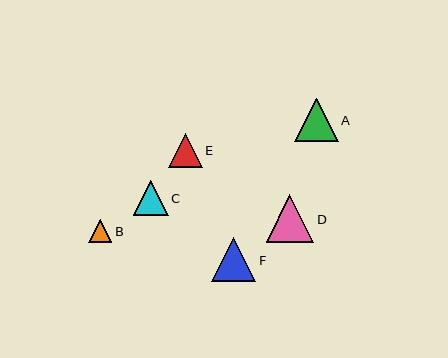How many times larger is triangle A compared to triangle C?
Triangle A is approximately 1.2 times the size of triangle C.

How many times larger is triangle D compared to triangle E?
Triangle D is approximately 1.4 times the size of triangle E.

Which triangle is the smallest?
Triangle B is the smallest with a size of approximately 23 pixels.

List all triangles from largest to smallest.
From largest to smallest: D, F, A, C, E, B.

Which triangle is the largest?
Triangle D is the largest with a size of approximately 47 pixels.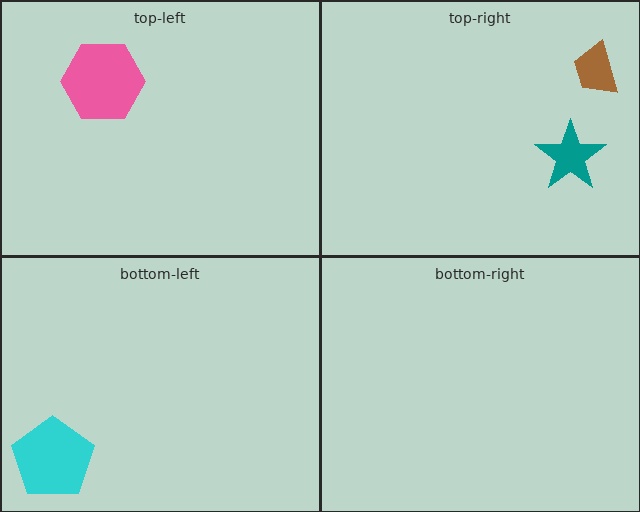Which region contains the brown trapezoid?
The top-right region.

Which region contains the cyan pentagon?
The bottom-left region.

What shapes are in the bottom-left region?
The cyan pentagon.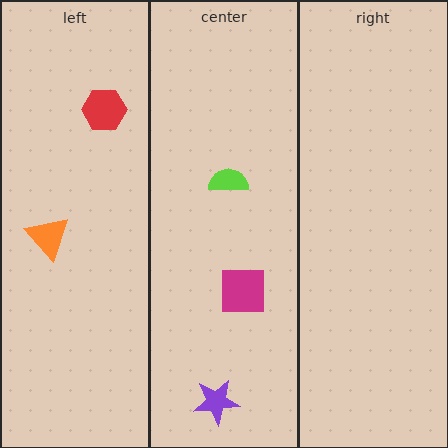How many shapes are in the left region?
2.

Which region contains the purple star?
The center region.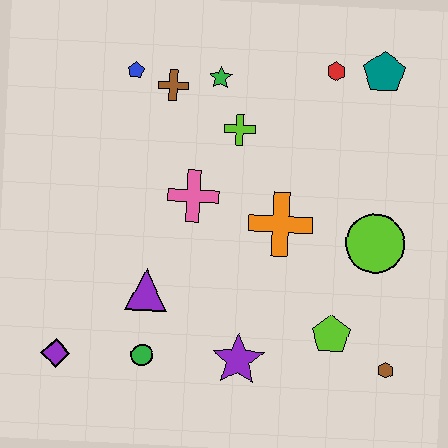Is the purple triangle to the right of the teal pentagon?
No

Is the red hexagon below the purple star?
No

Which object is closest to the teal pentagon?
The red hexagon is closest to the teal pentagon.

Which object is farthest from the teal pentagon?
The purple diamond is farthest from the teal pentagon.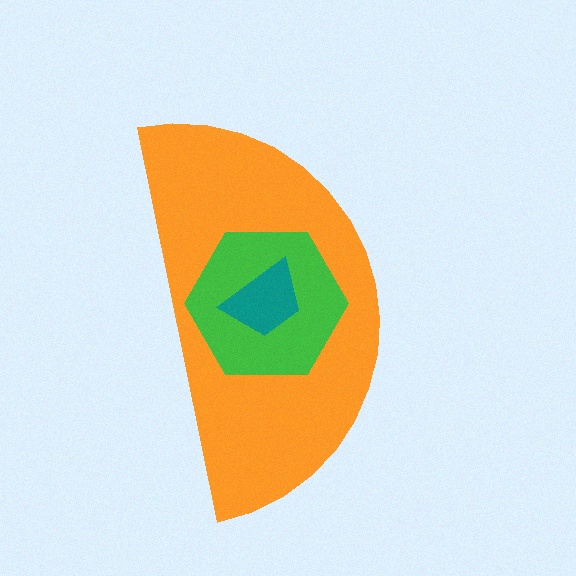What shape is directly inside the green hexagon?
The teal trapezoid.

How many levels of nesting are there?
3.